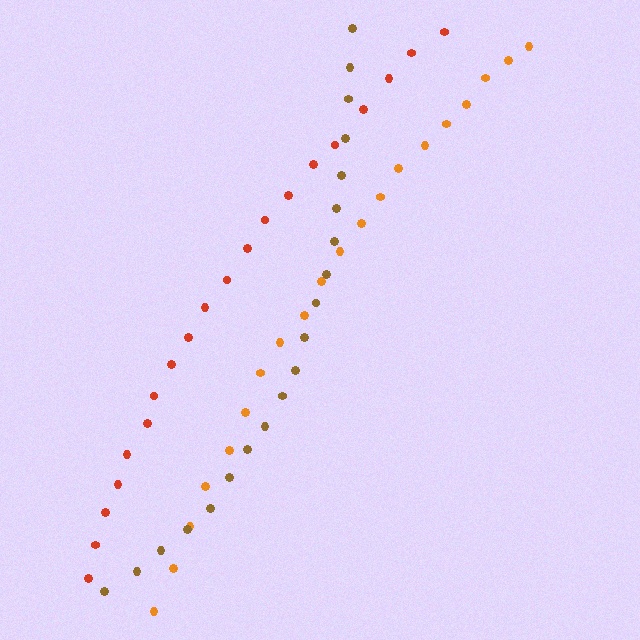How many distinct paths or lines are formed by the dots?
There are 3 distinct paths.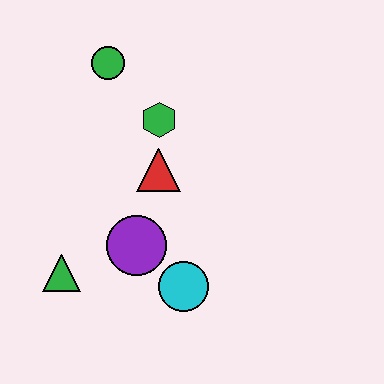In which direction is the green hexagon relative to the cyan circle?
The green hexagon is above the cyan circle.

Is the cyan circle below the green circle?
Yes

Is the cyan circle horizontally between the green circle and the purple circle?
No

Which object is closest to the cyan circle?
The purple circle is closest to the cyan circle.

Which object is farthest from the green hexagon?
The green triangle is farthest from the green hexagon.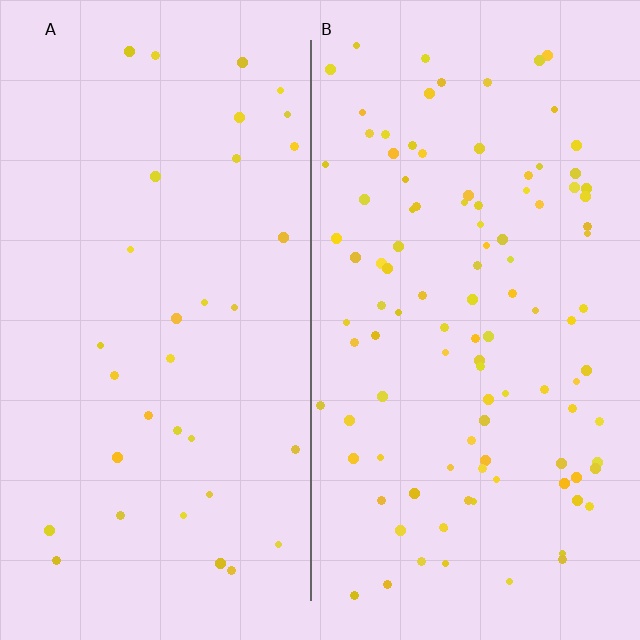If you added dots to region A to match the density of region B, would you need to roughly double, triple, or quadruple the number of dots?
Approximately triple.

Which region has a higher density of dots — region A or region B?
B (the right).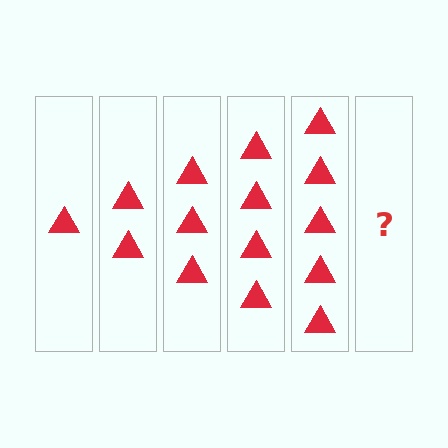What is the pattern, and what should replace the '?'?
The pattern is that each step adds one more triangle. The '?' should be 6 triangles.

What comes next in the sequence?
The next element should be 6 triangles.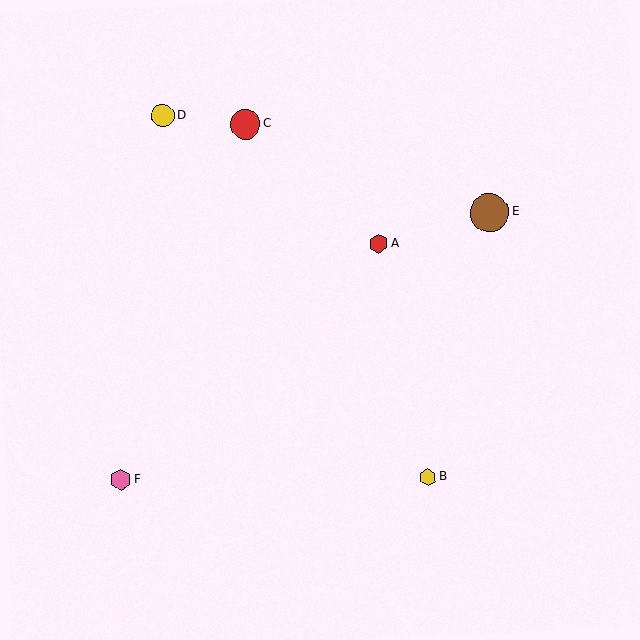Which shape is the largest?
The brown circle (labeled E) is the largest.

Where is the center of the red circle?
The center of the red circle is at (245, 124).